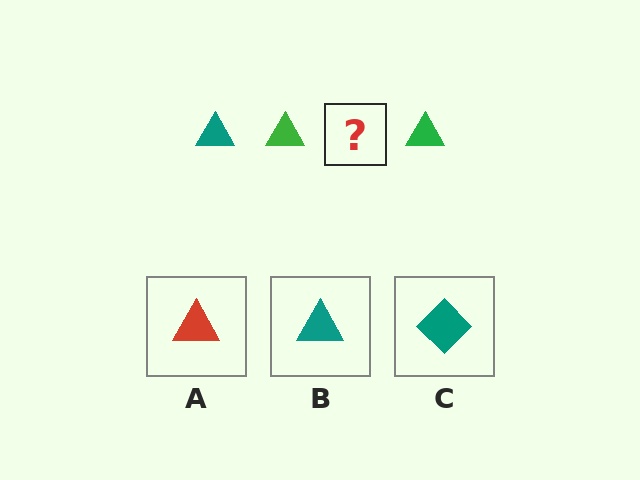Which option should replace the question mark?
Option B.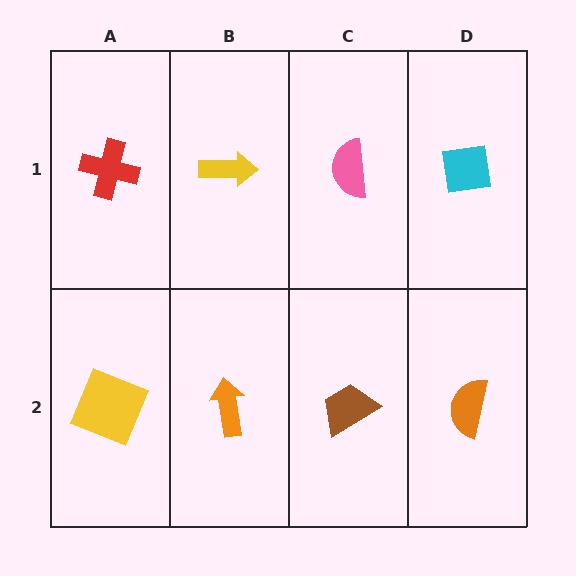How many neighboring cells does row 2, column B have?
3.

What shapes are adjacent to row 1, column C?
A brown trapezoid (row 2, column C), a yellow arrow (row 1, column B), a cyan square (row 1, column D).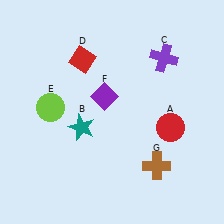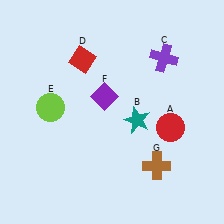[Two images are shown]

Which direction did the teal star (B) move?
The teal star (B) moved right.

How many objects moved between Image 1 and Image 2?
1 object moved between the two images.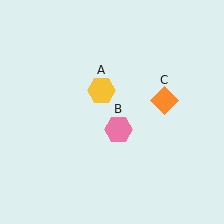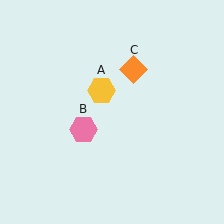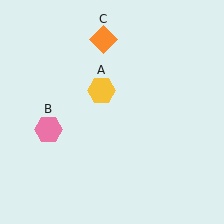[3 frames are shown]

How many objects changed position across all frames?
2 objects changed position: pink hexagon (object B), orange diamond (object C).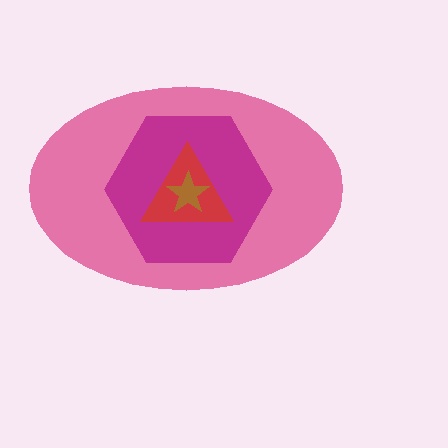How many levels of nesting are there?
4.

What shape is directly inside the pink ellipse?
The magenta hexagon.